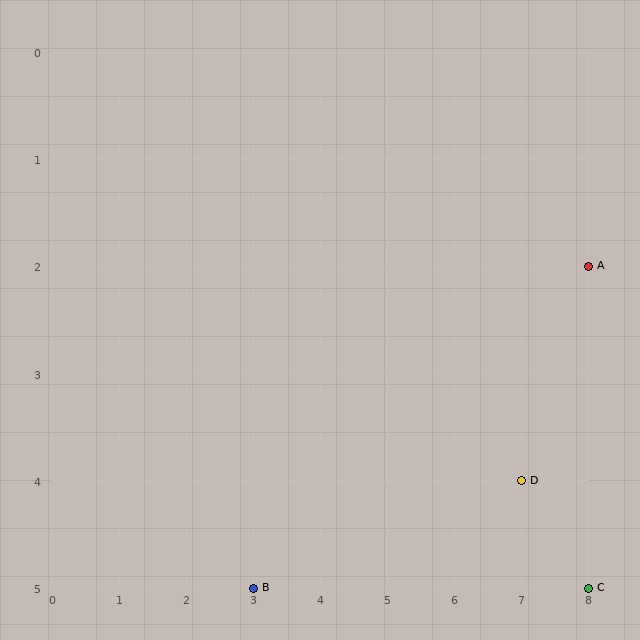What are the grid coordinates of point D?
Point D is at grid coordinates (7, 4).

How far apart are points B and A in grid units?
Points B and A are 5 columns and 3 rows apart (about 5.8 grid units diagonally).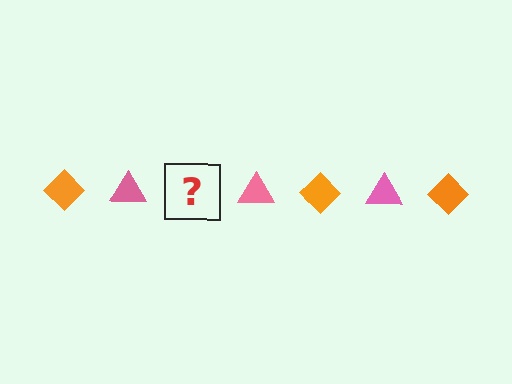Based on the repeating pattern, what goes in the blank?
The blank should be an orange diamond.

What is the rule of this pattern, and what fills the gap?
The rule is that the pattern alternates between orange diamond and pink triangle. The gap should be filled with an orange diamond.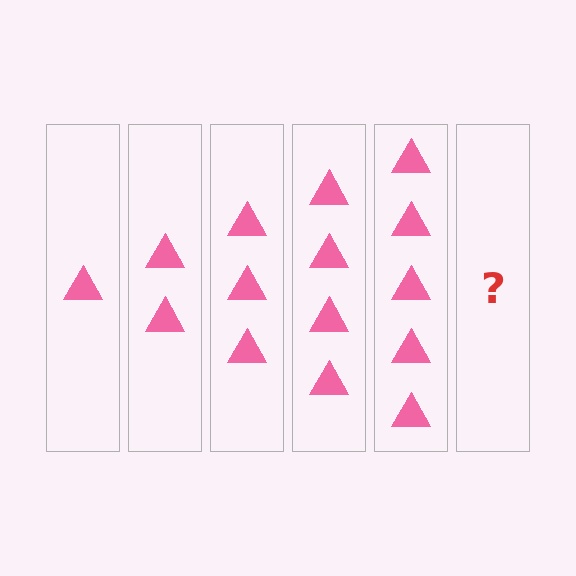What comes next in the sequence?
The next element should be 6 triangles.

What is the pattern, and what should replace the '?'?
The pattern is that each step adds one more triangle. The '?' should be 6 triangles.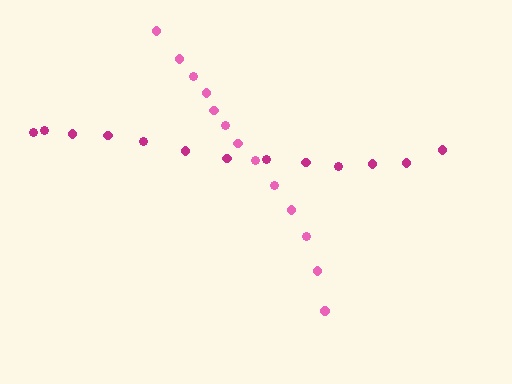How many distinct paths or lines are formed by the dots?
There are 2 distinct paths.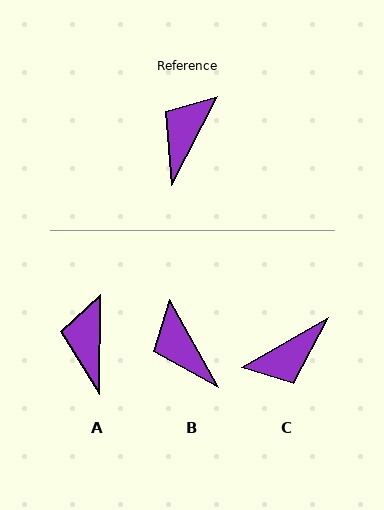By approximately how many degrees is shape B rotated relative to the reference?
Approximately 57 degrees counter-clockwise.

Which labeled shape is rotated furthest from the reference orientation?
C, about 147 degrees away.